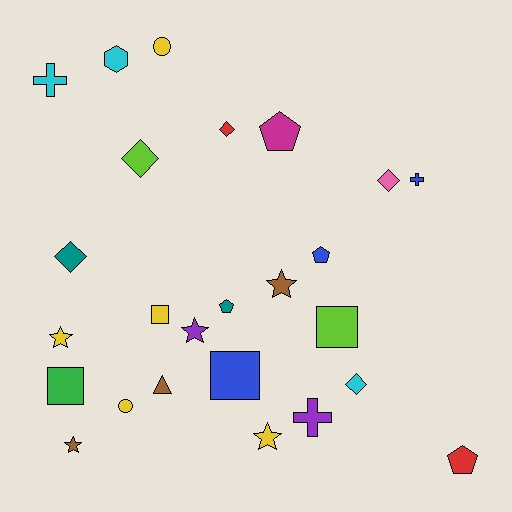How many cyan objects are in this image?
There are 3 cyan objects.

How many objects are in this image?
There are 25 objects.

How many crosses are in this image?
There are 3 crosses.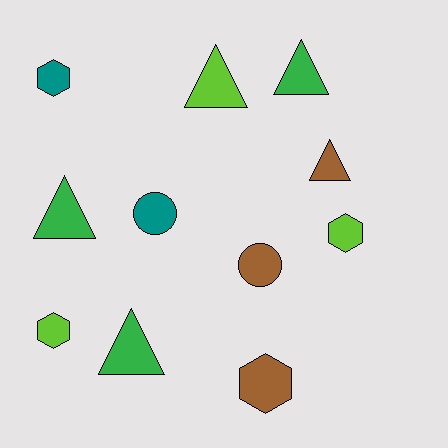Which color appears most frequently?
Green, with 3 objects.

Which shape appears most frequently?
Triangle, with 5 objects.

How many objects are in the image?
There are 11 objects.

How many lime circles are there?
There are no lime circles.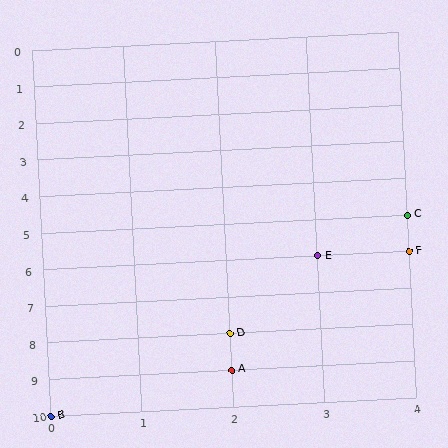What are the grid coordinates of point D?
Point D is at grid coordinates (2, 8).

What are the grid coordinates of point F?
Point F is at grid coordinates (4, 6).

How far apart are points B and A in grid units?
Points B and A are 2 columns and 1 row apart (about 2.2 grid units diagonally).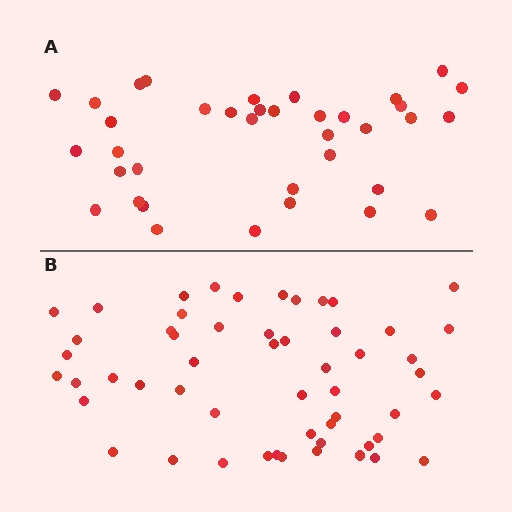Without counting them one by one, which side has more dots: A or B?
Region B (the bottom region) has more dots.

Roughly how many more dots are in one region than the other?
Region B has approximately 15 more dots than region A.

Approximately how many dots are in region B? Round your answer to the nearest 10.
About 50 dots. (The exact count is 54, which rounds to 50.)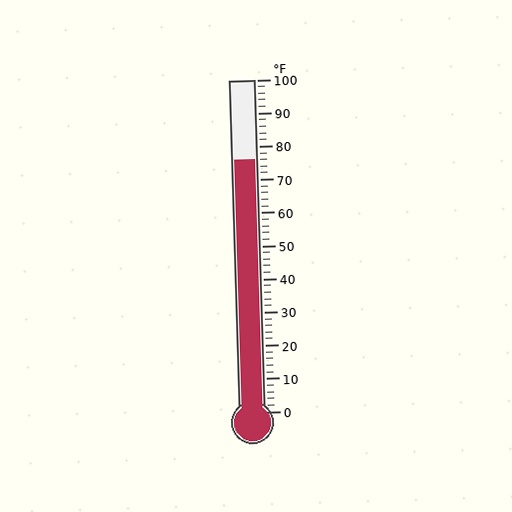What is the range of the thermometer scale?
The thermometer scale ranges from 0°F to 100°F.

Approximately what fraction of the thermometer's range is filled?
The thermometer is filled to approximately 75% of its range.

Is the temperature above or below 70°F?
The temperature is above 70°F.